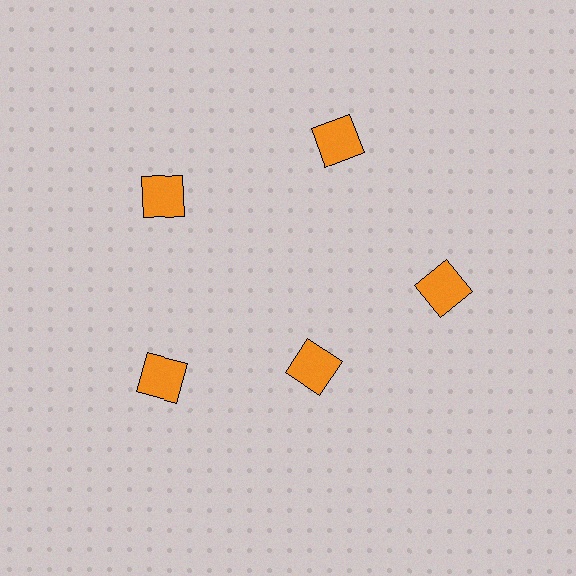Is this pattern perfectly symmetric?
No. The 5 orange squares are arranged in a ring, but one element near the 5 o'clock position is pulled inward toward the center, breaking the 5-fold rotational symmetry.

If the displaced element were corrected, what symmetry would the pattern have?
It would have 5-fold rotational symmetry — the pattern would map onto itself every 72 degrees.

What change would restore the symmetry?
The symmetry would be restored by moving it outward, back onto the ring so that all 5 squares sit at equal angles and equal distance from the center.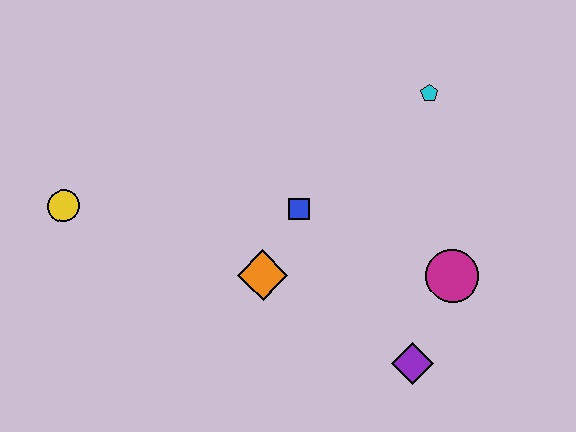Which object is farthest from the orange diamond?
The cyan pentagon is farthest from the orange diamond.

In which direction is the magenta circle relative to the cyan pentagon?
The magenta circle is below the cyan pentagon.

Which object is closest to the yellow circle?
The orange diamond is closest to the yellow circle.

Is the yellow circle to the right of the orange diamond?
No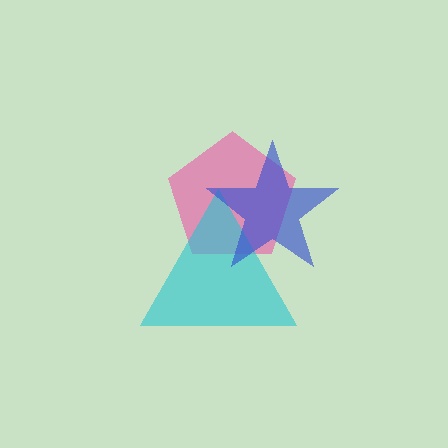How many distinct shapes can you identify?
There are 3 distinct shapes: a pink pentagon, a cyan triangle, a blue star.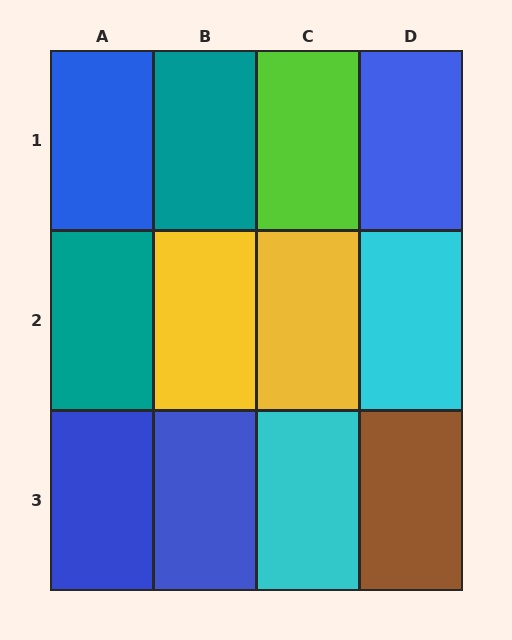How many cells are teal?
2 cells are teal.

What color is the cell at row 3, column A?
Blue.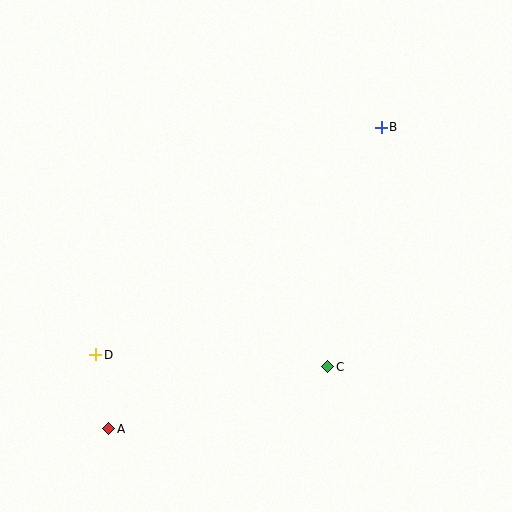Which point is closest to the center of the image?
Point C at (328, 367) is closest to the center.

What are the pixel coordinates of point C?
Point C is at (328, 367).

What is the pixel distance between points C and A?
The distance between C and A is 228 pixels.